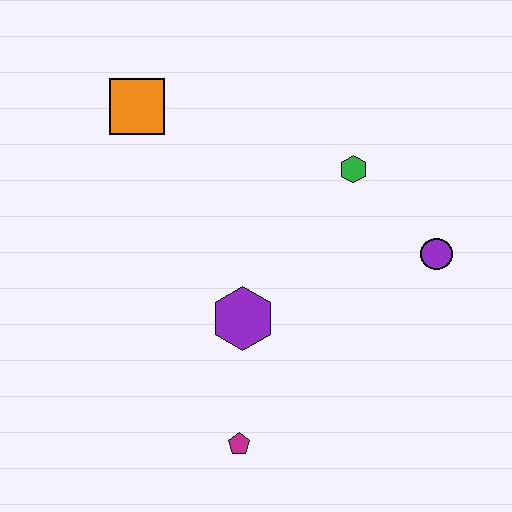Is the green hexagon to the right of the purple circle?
No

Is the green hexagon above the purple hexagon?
Yes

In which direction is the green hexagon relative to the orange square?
The green hexagon is to the right of the orange square.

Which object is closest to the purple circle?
The green hexagon is closest to the purple circle.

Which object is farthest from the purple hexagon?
The orange square is farthest from the purple hexagon.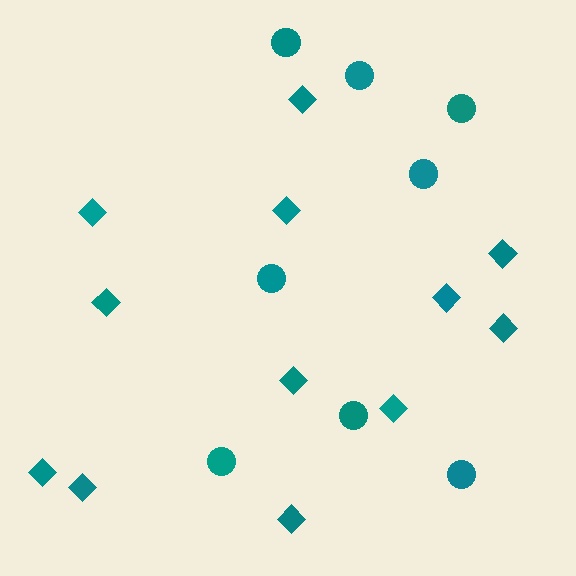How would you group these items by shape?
There are 2 groups: one group of diamonds (12) and one group of circles (8).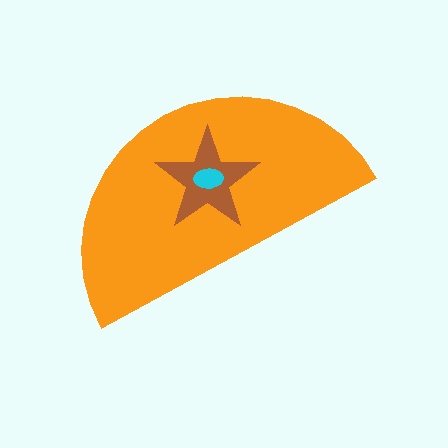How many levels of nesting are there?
3.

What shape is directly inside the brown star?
The cyan ellipse.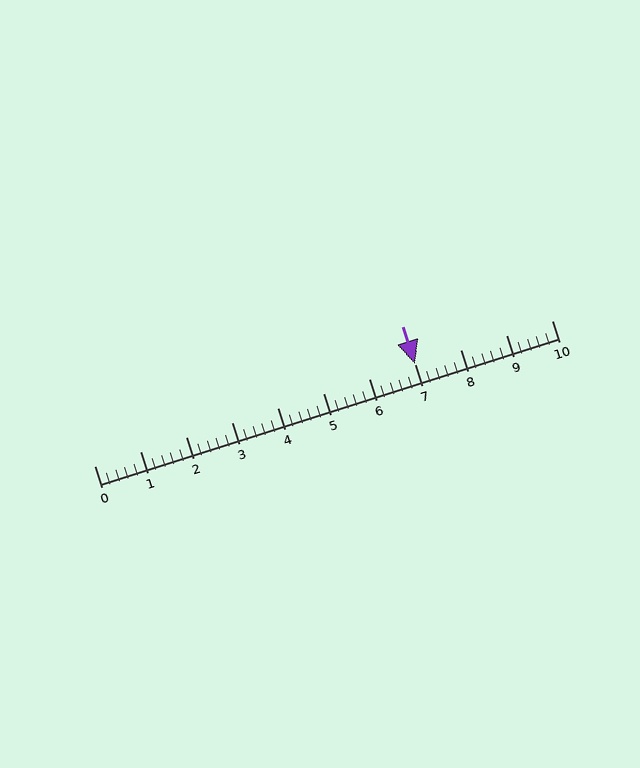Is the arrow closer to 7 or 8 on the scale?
The arrow is closer to 7.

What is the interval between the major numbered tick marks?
The major tick marks are spaced 1 units apart.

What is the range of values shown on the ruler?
The ruler shows values from 0 to 10.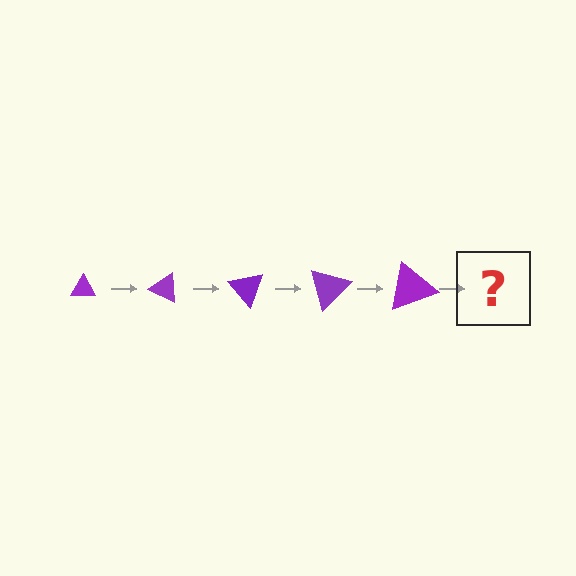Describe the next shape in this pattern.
It should be a triangle, larger than the previous one and rotated 125 degrees from the start.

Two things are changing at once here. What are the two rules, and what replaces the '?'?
The two rules are that the triangle grows larger each step and it rotates 25 degrees each step. The '?' should be a triangle, larger than the previous one and rotated 125 degrees from the start.